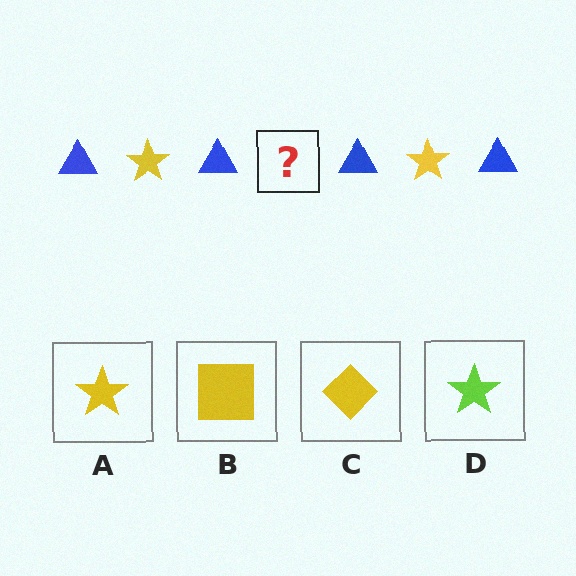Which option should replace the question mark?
Option A.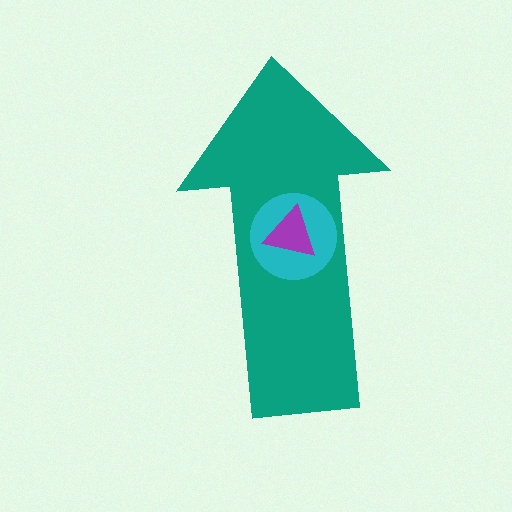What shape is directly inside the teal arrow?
The cyan circle.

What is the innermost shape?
The purple triangle.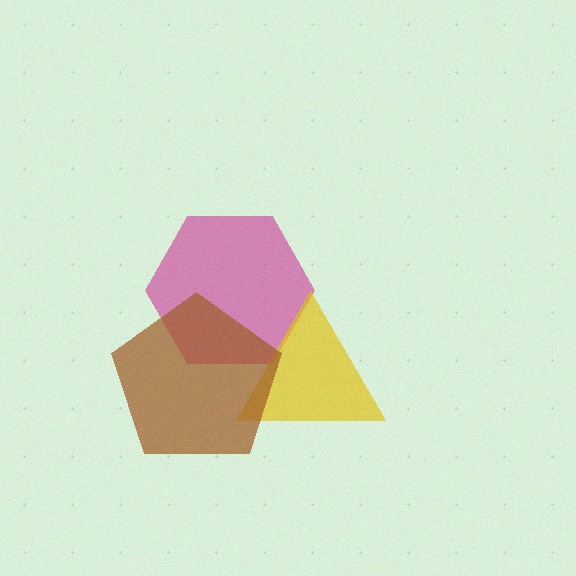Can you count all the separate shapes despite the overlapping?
Yes, there are 3 separate shapes.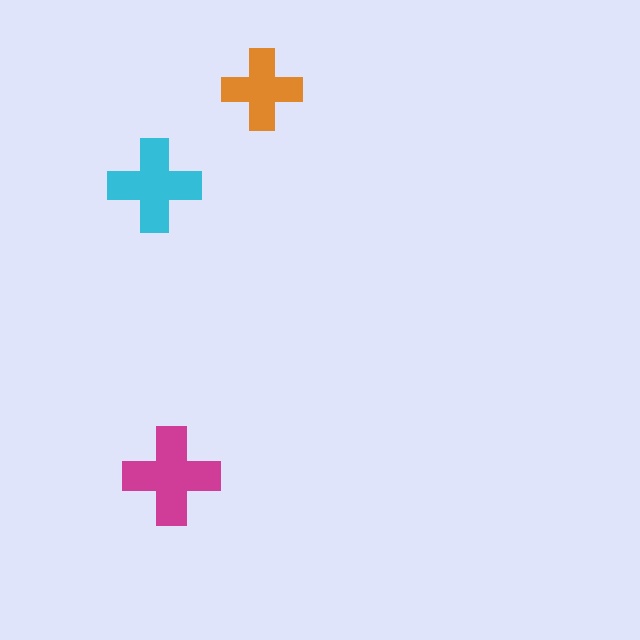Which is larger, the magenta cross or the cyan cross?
The magenta one.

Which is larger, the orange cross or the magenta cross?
The magenta one.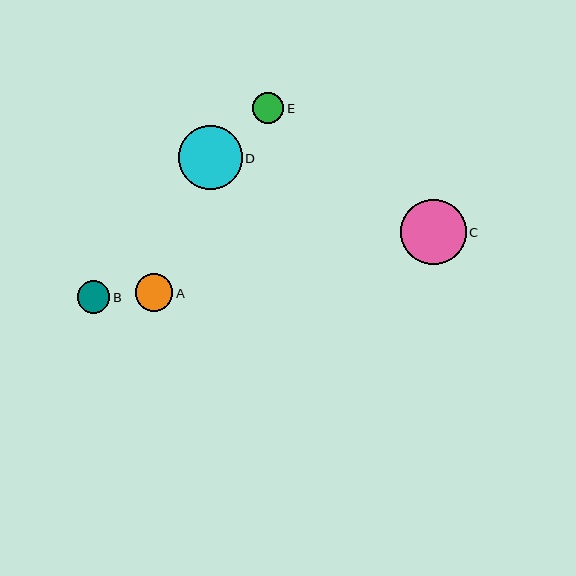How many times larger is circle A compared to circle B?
Circle A is approximately 1.2 times the size of circle B.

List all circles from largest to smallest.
From largest to smallest: C, D, A, B, E.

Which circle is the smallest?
Circle E is the smallest with a size of approximately 31 pixels.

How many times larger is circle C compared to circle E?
Circle C is approximately 2.1 times the size of circle E.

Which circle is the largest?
Circle C is the largest with a size of approximately 65 pixels.